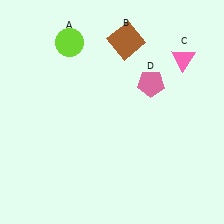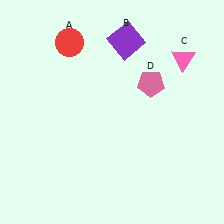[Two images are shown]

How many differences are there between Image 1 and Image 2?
There are 2 differences between the two images.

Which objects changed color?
A changed from lime to red. B changed from brown to purple.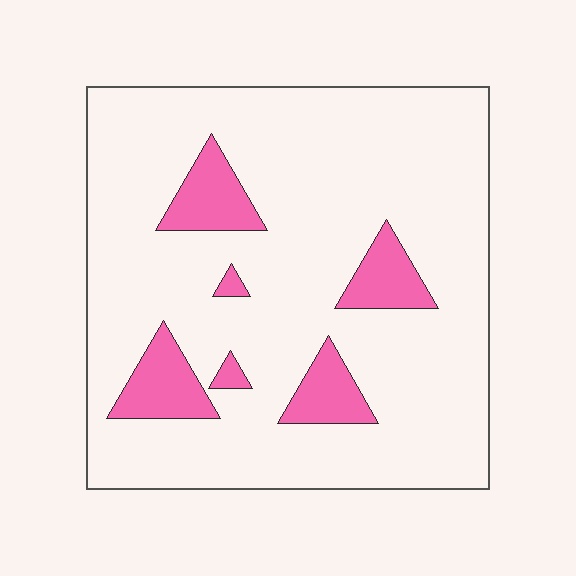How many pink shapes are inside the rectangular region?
6.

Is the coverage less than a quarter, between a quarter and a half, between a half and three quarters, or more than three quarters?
Less than a quarter.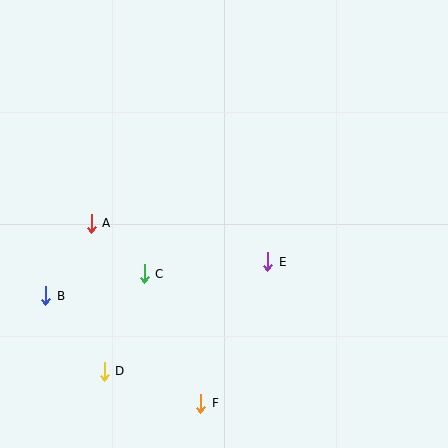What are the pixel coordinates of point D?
Point D is at (104, 371).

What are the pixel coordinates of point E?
Point E is at (268, 262).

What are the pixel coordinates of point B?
Point B is at (46, 296).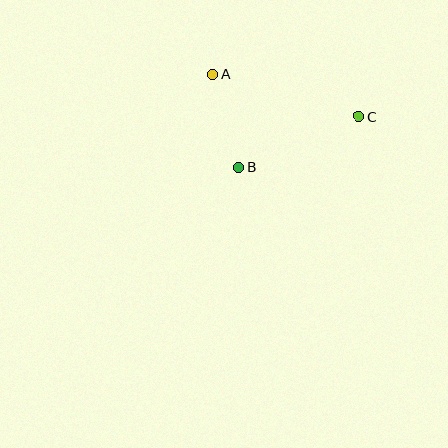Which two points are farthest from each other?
Points A and C are farthest from each other.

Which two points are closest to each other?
Points A and B are closest to each other.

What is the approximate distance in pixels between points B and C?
The distance between B and C is approximately 131 pixels.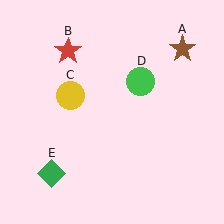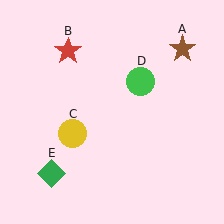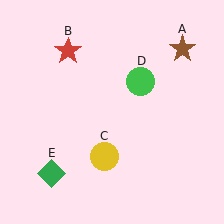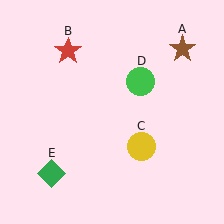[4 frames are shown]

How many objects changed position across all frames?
1 object changed position: yellow circle (object C).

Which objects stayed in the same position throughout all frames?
Brown star (object A) and red star (object B) and green circle (object D) and green diamond (object E) remained stationary.